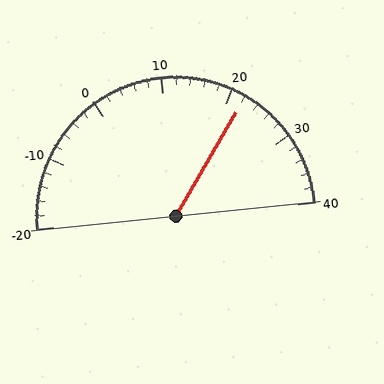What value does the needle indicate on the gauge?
The needle indicates approximately 22.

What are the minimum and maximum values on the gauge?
The gauge ranges from -20 to 40.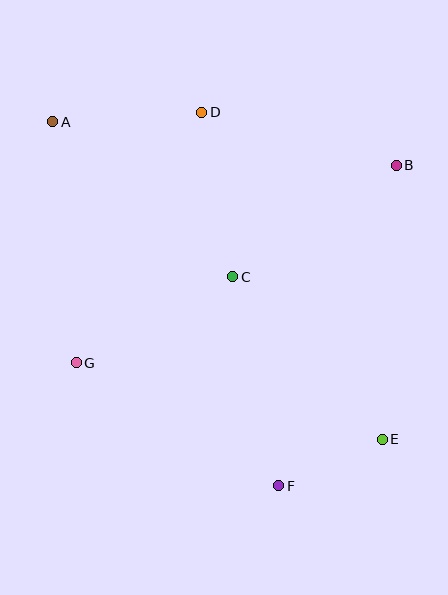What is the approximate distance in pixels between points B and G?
The distance between B and G is approximately 376 pixels.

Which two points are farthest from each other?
Points A and E are farthest from each other.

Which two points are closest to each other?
Points E and F are closest to each other.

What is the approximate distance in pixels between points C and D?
The distance between C and D is approximately 167 pixels.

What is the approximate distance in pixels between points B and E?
The distance between B and E is approximately 275 pixels.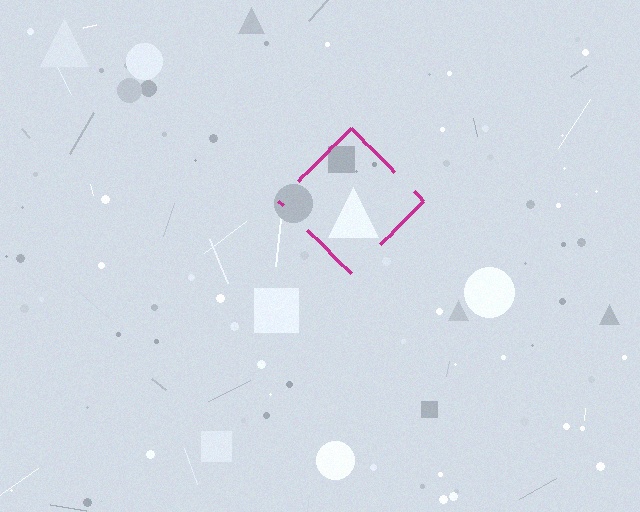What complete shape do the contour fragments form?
The contour fragments form a diamond.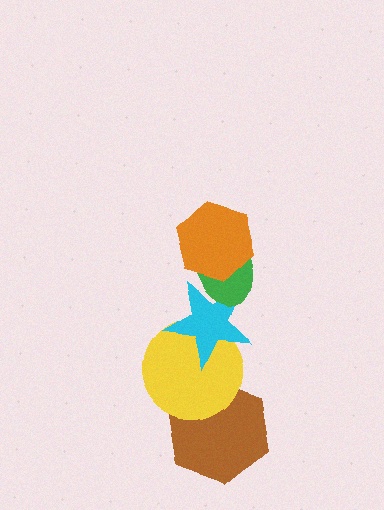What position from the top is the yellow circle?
The yellow circle is 4th from the top.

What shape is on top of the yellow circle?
The cyan star is on top of the yellow circle.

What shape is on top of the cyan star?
The green ellipse is on top of the cyan star.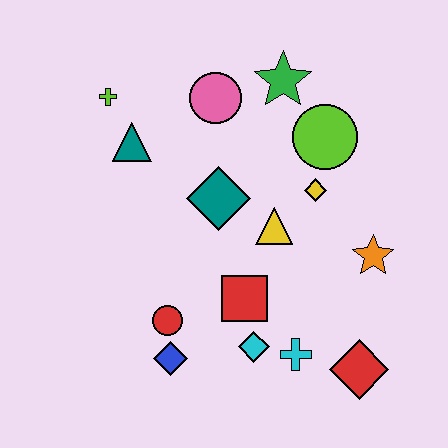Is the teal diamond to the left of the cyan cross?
Yes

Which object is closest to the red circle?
The blue diamond is closest to the red circle.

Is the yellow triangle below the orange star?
No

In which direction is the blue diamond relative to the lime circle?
The blue diamond is below the lime circle.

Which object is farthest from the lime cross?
The red diamond is farthest from the lime cross.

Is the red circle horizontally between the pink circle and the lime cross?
Yes